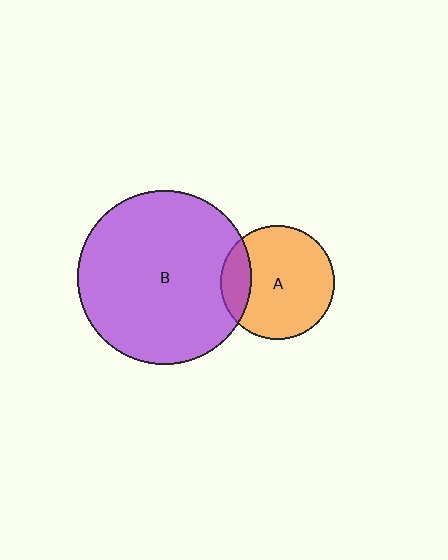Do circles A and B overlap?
Yes.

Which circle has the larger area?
Circle B (purple).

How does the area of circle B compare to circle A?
Approximately 2.3 times.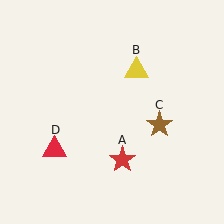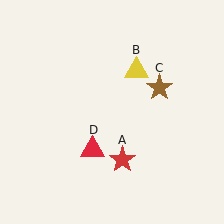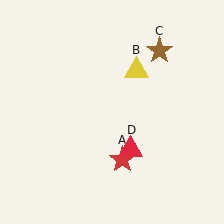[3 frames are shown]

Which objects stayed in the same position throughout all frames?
Red star (object A) and yellow triangle (object B) remained stationary.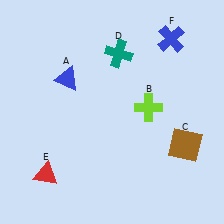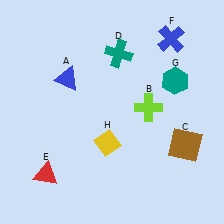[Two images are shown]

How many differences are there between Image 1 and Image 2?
There are 2 differences between the two images.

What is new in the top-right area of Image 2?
A teal hexagon (G) was added in the top-right area of Image 2.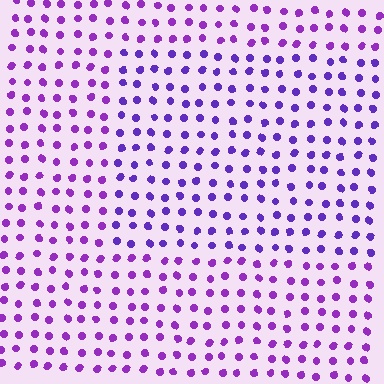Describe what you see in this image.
The image is filled with small purple elements in a uniform arrangement. A rectangle-shaped region is visible where the elements are tinted to a slightly different hue, forming a subtle color boundary.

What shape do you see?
I see a rectangle.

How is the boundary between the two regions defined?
The boundary is defined purely by a slight shift in hue (about 23 degrees). Spacing, size, and orientation are identical on both sides.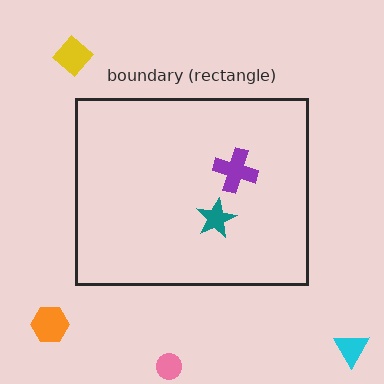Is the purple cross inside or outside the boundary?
Inside.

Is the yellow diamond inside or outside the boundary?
Outside.